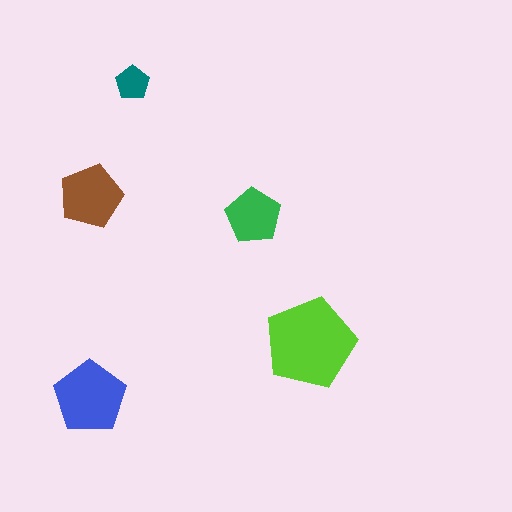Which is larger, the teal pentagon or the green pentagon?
The green one.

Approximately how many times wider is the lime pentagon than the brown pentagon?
About 1.5 times wider.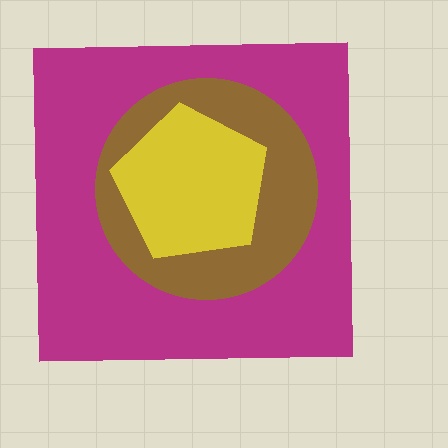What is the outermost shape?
The magenta square.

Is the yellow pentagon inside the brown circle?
Yes.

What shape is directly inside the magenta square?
The brown circle.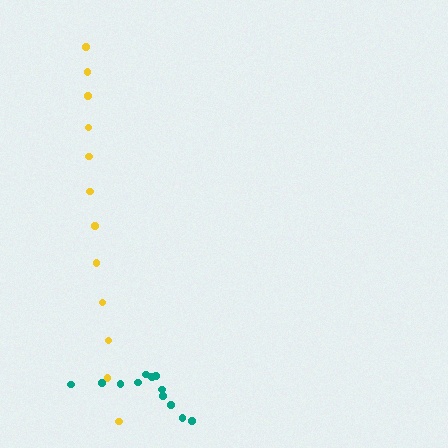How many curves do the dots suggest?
There are 2 distinct paths.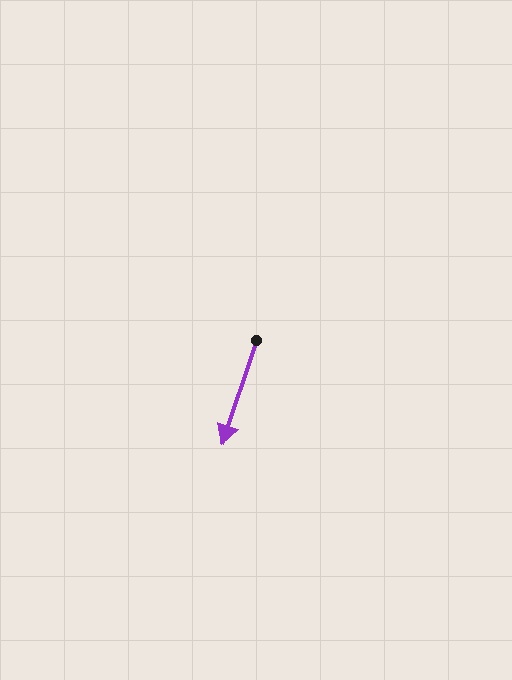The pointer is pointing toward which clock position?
Roughly 7 o'clock.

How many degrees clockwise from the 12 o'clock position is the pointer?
Approximately 198 degrees.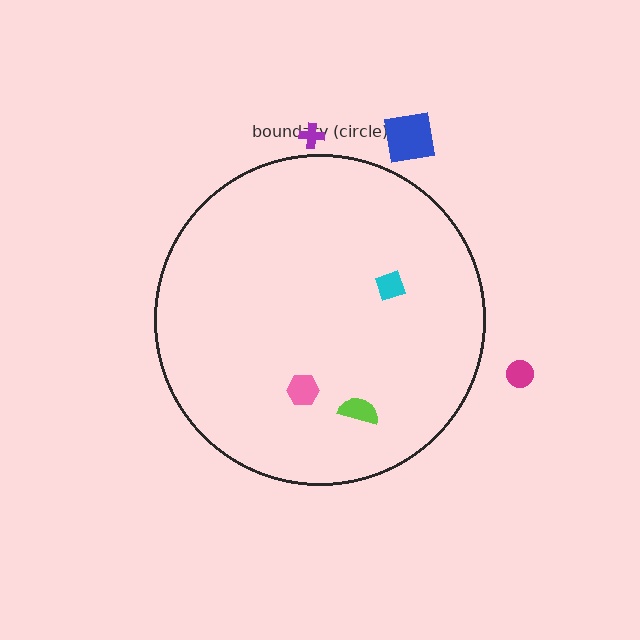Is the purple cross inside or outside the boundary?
Outside.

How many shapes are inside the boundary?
3 inside, 3 outside.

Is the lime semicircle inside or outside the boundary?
Inside.